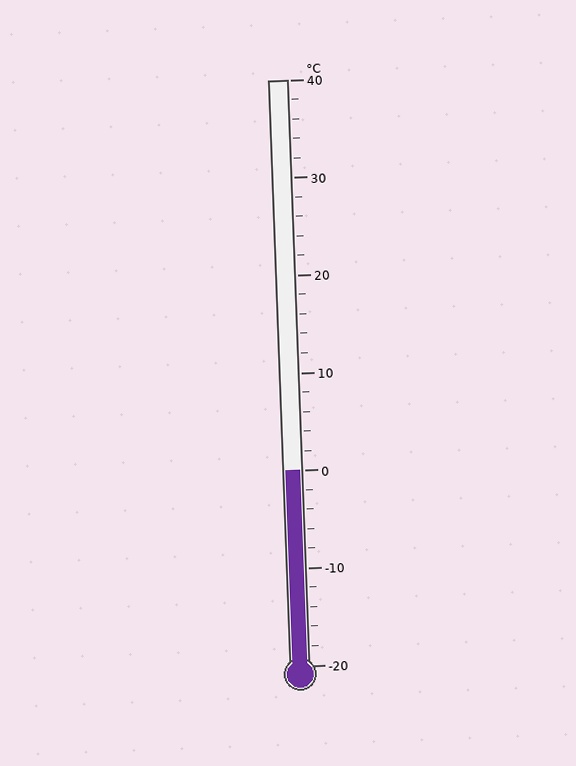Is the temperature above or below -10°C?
The temperature is above -10°C.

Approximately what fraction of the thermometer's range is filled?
The thermometer is filled to approximately 35% of its range.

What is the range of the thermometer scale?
The thermometer scale ranges from -20°C to 40°C.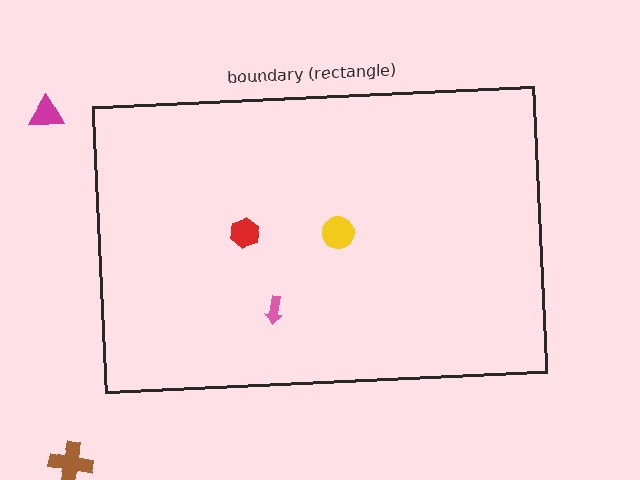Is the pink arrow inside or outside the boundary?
Inside.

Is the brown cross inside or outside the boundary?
Outside.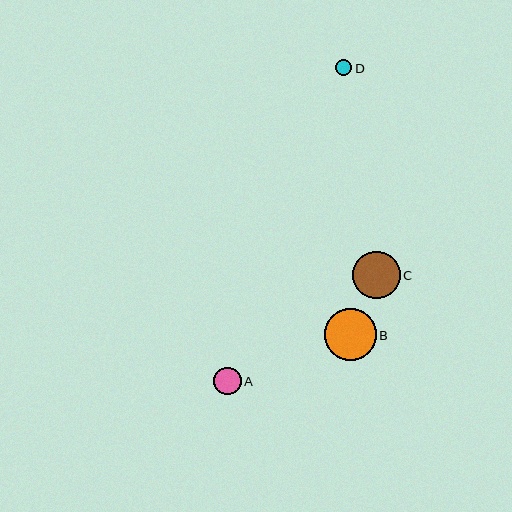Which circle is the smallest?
Circle D is the smallest with a size of approximately 16 pixels.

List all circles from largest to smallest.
From largest to smallest: B, C, A, D.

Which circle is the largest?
Circle B is the largest with a size of approximately 52 pixels.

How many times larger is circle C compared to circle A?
Circle C is approximately 1.7 times the size of circle A.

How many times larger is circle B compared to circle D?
Circle B is approximately 3.3 times the size of circle D.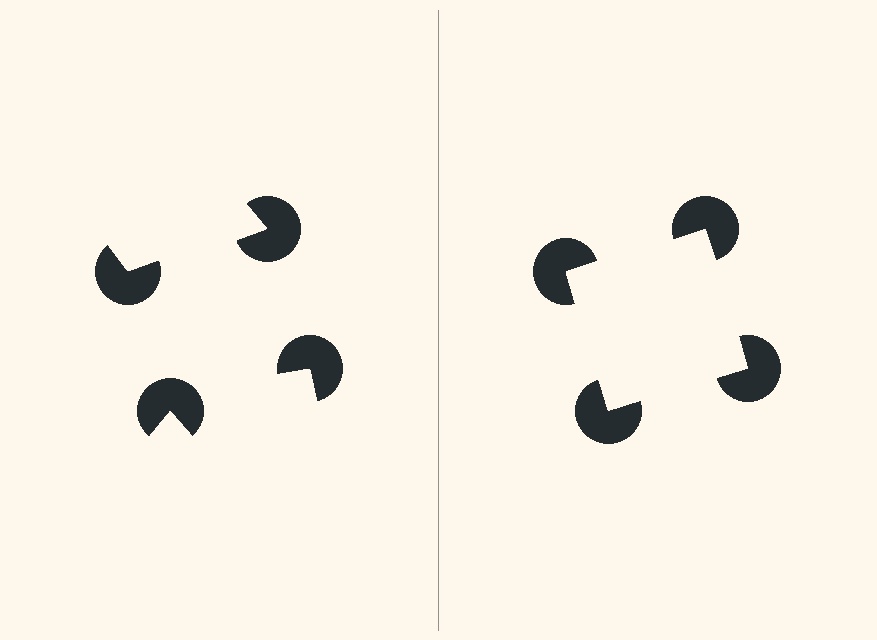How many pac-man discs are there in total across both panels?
8 — 4 on each side.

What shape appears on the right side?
An illusory square.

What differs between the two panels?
The pac-man discs are positioned identically on both sides; only the wedge orientations differ. On the right they align to a square; on the left they are misaligned.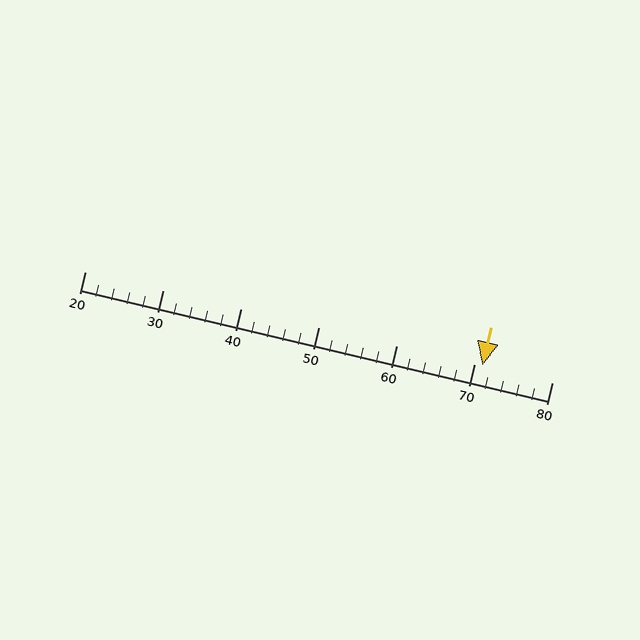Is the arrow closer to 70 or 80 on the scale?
The arrow is closer to 70.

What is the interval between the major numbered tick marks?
The major tick marks are spaced 10 units apart.